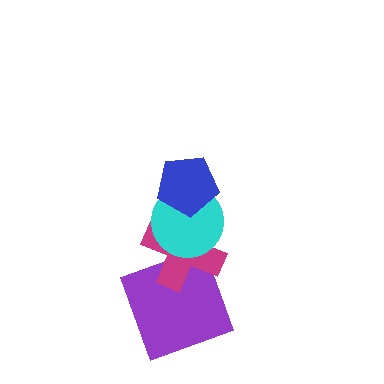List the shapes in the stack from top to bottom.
From top to bottom: the blue pentagon, the cyan circle, the magenta cross, the purple square.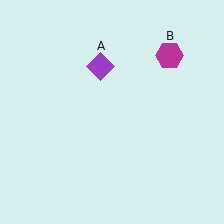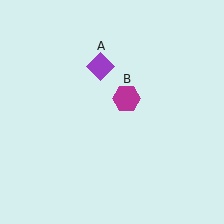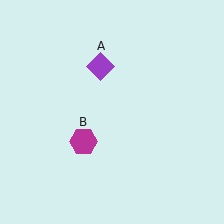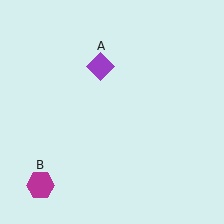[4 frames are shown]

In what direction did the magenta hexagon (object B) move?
The magenta hexagon (object B) moved down and to the left.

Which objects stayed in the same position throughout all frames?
Purple diamond (object A) remained stationary.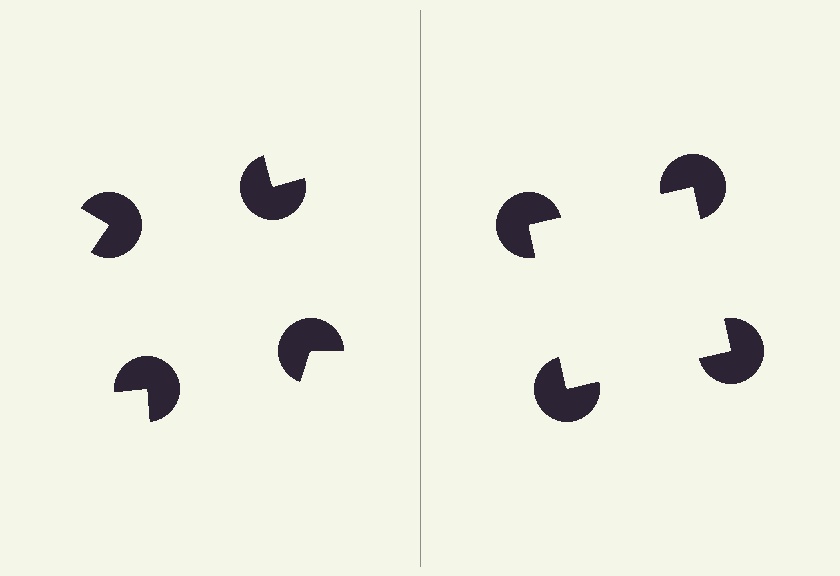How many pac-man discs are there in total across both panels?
8 — 4 on each side.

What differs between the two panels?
The pac-man discs are positioned identically on both sides; only the wedge orientations differ. On the right they align to a square; on the left they are misaligned.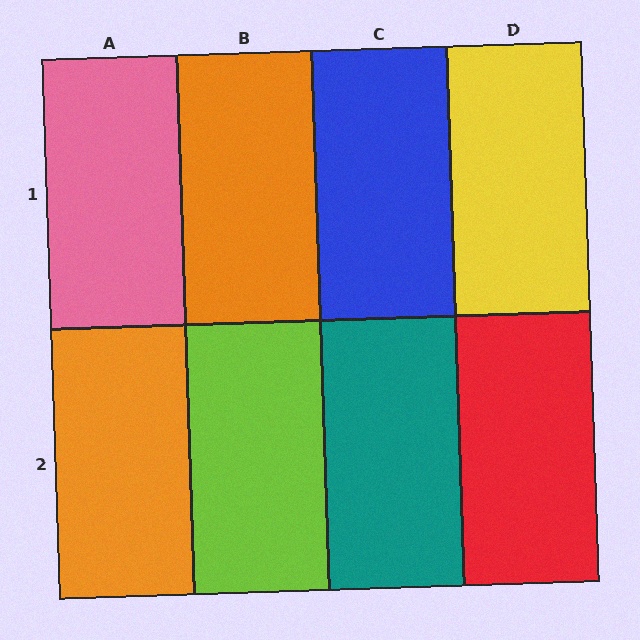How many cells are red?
1 cell is red.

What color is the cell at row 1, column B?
Orange.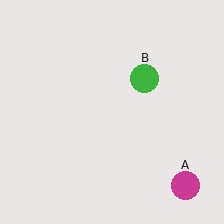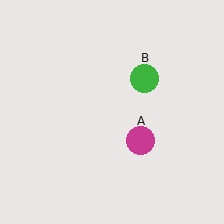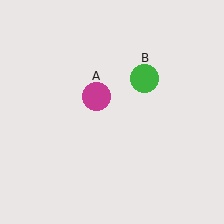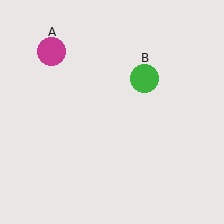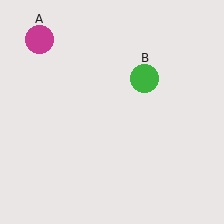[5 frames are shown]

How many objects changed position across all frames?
1 object changed position: magenta circle (object A).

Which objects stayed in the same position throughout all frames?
Green circle (object B) remained stationary.